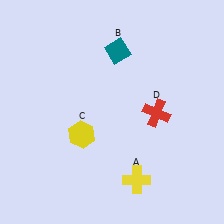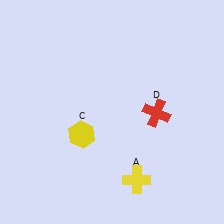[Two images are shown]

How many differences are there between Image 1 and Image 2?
There is 1 difference between the two images.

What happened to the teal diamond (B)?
The teal diamond (B) was removed in Image 2. It was in the top-right area of Image 1.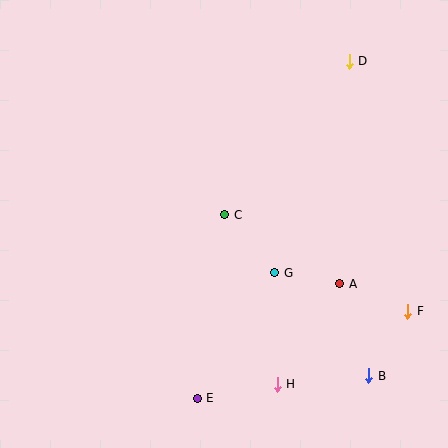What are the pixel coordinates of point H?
Point H is at (277, 385).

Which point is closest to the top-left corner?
Point C is closest to the top-left corner.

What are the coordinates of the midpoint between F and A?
The midpoint between F and A is at (374, 298).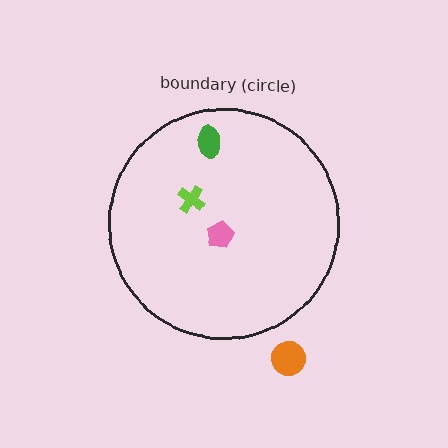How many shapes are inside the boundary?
3 inside, 1 outside.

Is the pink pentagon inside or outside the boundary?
Inside.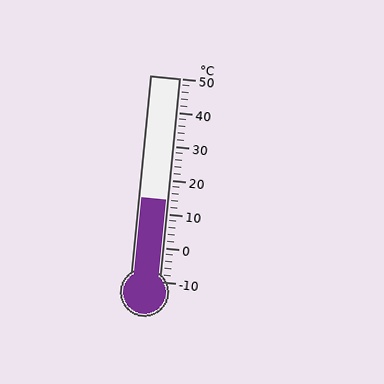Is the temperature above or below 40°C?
The temperature is below 40°C.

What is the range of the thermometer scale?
The thermometer scale ranges from -10°C to 50°C.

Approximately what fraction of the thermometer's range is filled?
The thermometer is filled to approximately 40% of its range.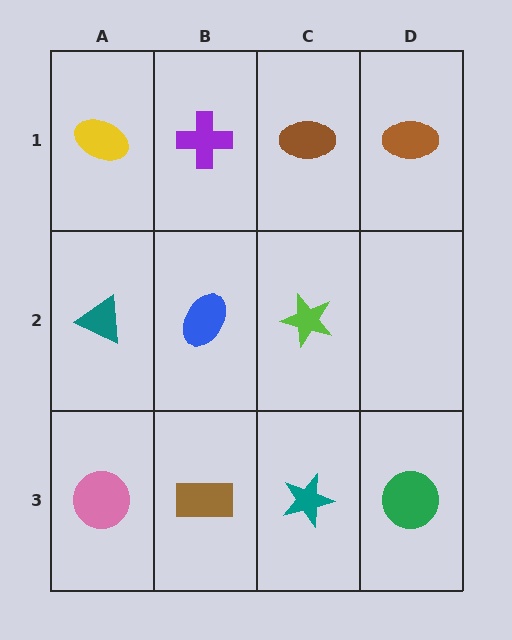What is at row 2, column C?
A lime star.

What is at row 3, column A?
A pink circle.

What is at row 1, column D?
A brown ellipse.